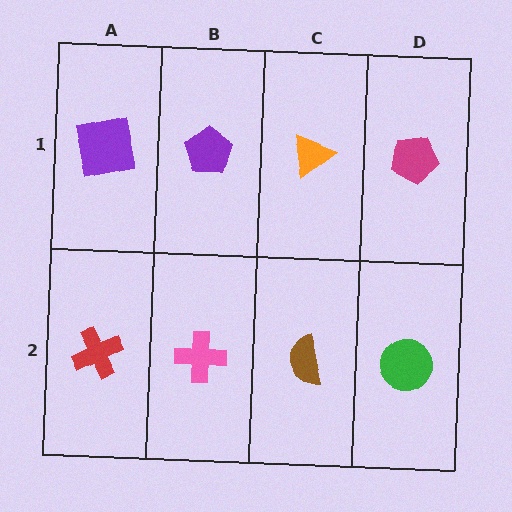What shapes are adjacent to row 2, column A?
A purple square (row 1, column A), a pink cross (row 2, column B).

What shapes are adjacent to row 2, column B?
A purple pentagon (row 1, column B), a red cross (row 2, column A), a brown semicircle (row 2, column C).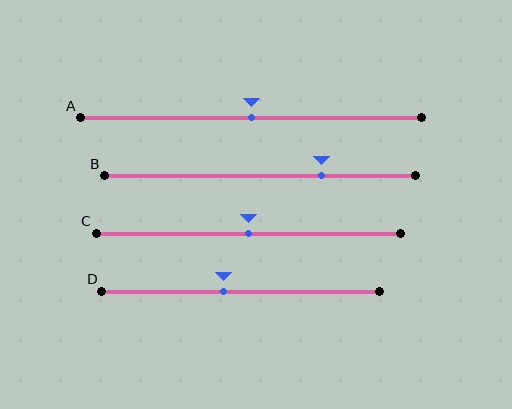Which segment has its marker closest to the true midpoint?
Segment A has its marker closest to the true midpoint.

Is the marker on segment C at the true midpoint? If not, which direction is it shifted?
Yes, the marker on segment C is at the true midpoint.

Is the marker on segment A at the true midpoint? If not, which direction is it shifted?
Yes, the marker on segment A is at the true midpoint.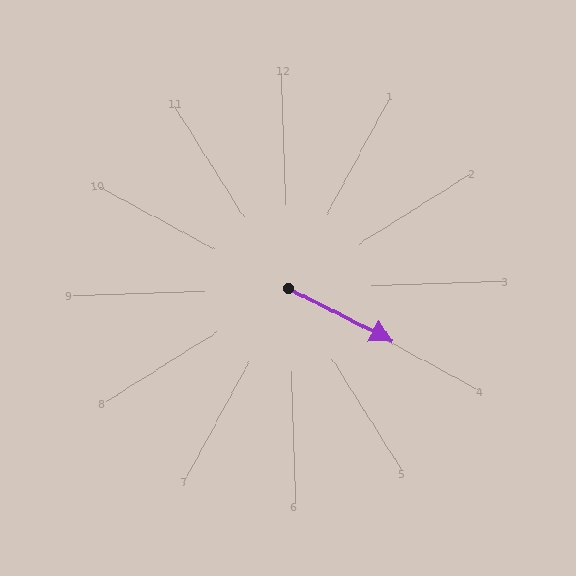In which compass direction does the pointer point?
Southeast.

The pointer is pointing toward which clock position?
Roughly 4 o'clock.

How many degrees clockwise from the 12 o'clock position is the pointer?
Approximately 119 degrees.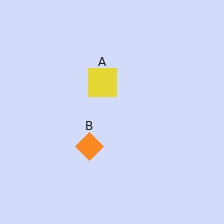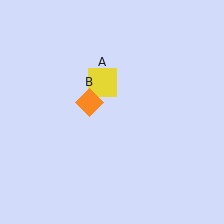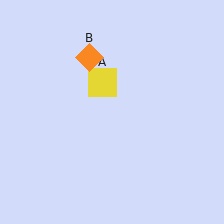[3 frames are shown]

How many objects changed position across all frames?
1 object changed position: orange diamond (object B).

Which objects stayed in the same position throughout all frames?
Yellow square (object A) remained stationary.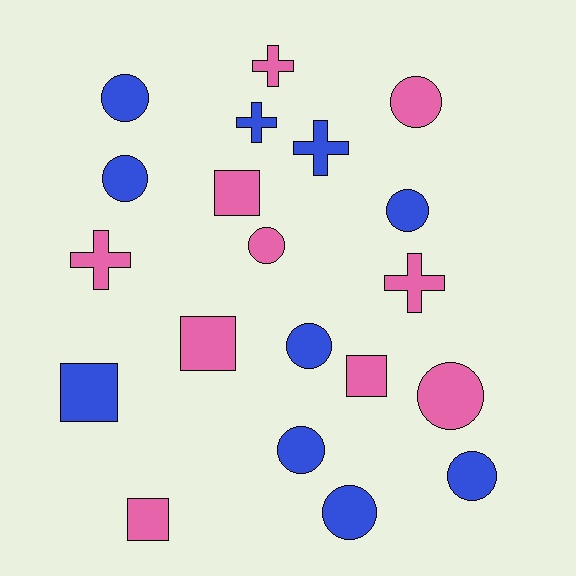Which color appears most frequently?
Pink, with 10 objects.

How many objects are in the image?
There are 20 objects.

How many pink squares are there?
There are 4 pink squares.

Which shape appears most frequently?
Circle, with 10 objects.